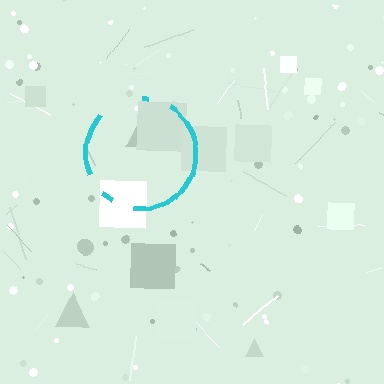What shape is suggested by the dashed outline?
The dashed outline suggests a circle.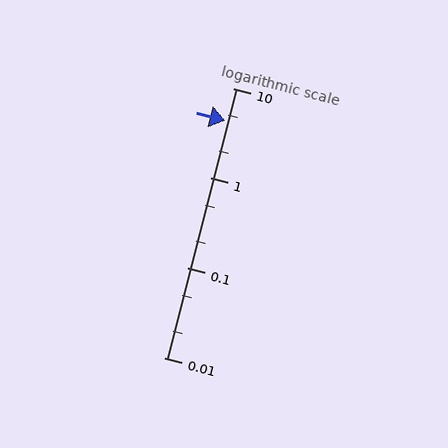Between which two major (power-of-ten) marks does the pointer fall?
The pointer is between 1 and 10.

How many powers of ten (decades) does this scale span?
The scale spans 3 decades, from 0.01 to 10.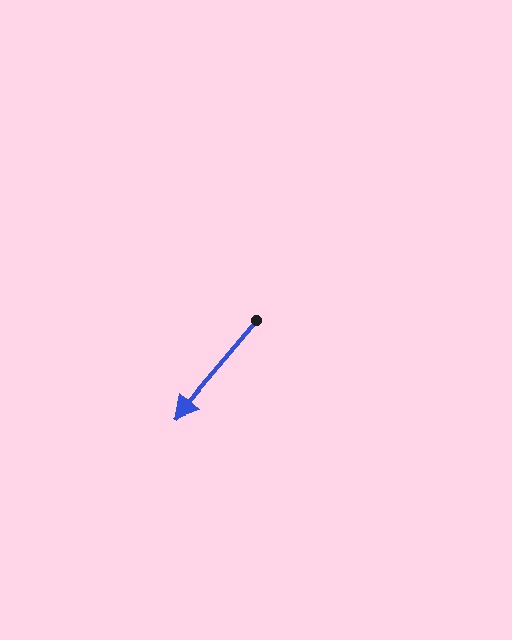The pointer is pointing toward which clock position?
Roughly 7 o'clock.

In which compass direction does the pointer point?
Southwest.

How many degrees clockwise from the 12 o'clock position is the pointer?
Approximately 220 degrees.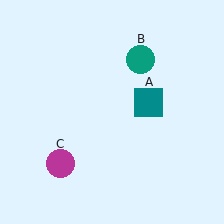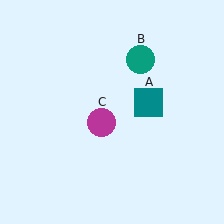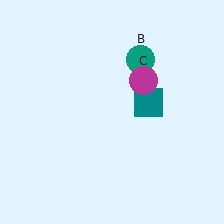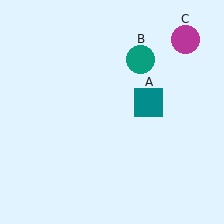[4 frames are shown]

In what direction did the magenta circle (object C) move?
The magenta circle (object C) moved up and to the right.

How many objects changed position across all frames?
1 object changed position: magenta circle (object C).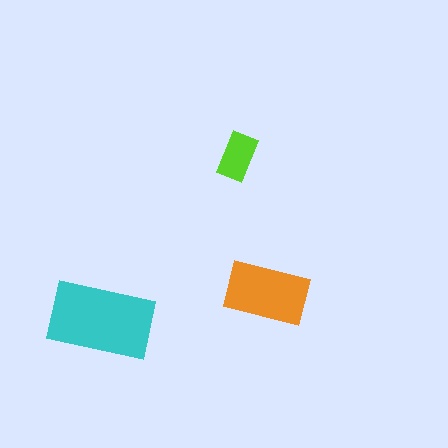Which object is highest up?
The lime rectangle is topmost.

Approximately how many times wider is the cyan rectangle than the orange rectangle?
About 1.5 times wider.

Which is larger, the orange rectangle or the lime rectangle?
The orange one.